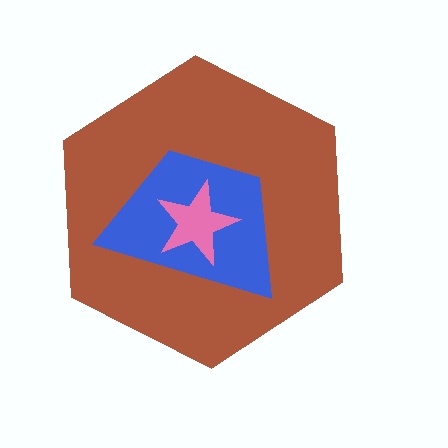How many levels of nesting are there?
3.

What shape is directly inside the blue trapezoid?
The pink star.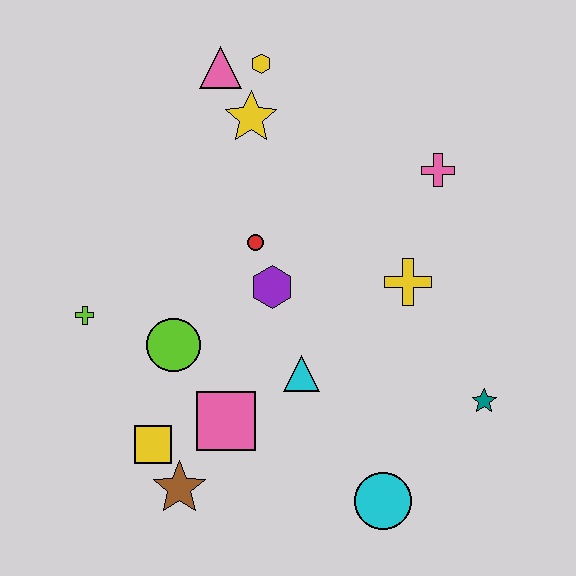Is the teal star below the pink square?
No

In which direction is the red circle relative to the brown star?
The red circle is above the brown star.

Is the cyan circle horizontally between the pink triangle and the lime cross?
No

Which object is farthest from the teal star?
The pink triangle is farthest from the teal star.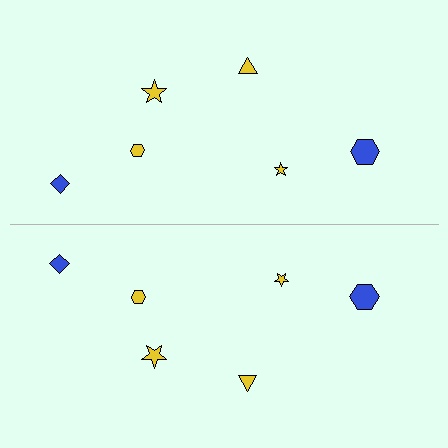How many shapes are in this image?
There are 12 shapes in this image.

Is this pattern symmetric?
Yes, this pattern has bilateral (reflection) symmetry.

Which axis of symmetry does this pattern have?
The pattern has a horizontal axis of symmetry running through the center of the image.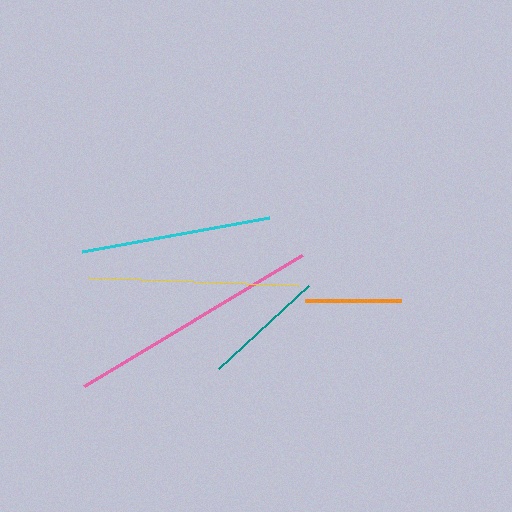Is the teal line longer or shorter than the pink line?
The pink line is longer than the teal line.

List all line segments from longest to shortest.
From longest to shortest: pink, yellow, cyan, teal, orange.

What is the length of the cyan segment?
The cyan segment is approximately 190 pixels long.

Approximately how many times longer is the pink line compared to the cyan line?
The pink line is approximately 1.3 times the length of the cyan line.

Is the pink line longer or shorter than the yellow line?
The pink line is longer than the yellow line.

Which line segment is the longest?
The pink line is the longest at approximately 255 pixels.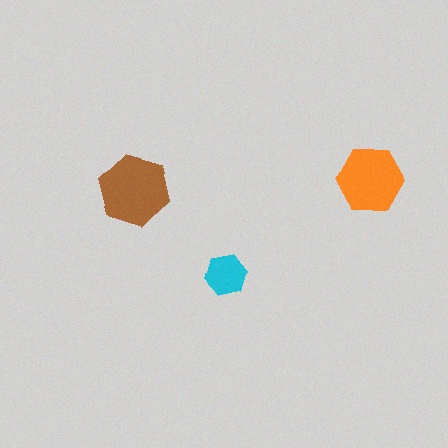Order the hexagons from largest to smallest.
the brown one, the orange one, the cyan one.